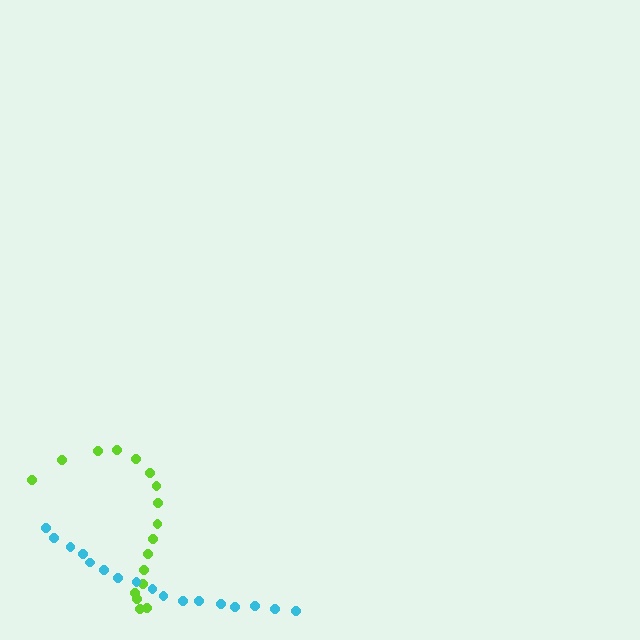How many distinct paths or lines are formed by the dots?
There are 2 distinct paths.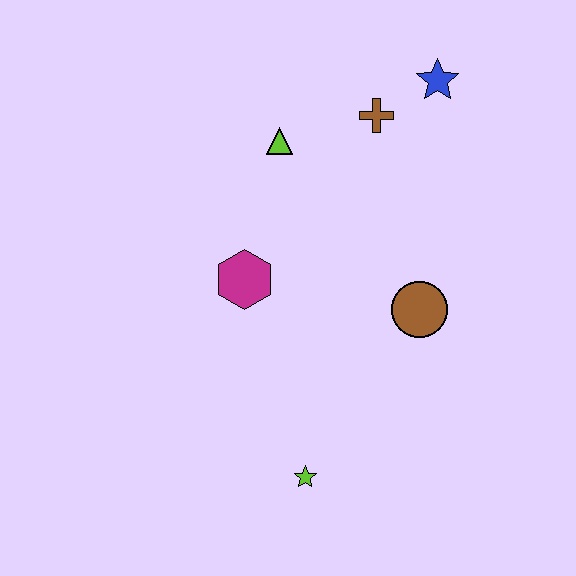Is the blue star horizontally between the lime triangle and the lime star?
No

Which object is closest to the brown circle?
The magenta hexagon is closest to the brown circle.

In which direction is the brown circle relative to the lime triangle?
The brown circle is below the lime triangle.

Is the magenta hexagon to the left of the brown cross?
Yes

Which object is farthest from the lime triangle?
The lime star is farthest from the lime triangle.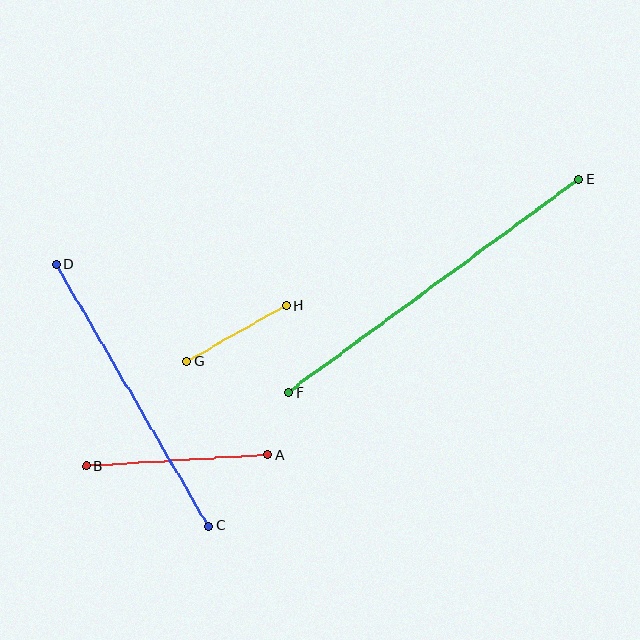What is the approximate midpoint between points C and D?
The midpoint is at approximately (132, 395) pixels.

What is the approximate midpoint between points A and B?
The midpoint is at approximately (177, 461) pixels.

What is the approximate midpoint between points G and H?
The midpoint is at approximately (236, 333) pixels.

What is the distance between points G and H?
The distance is approximately 114 pixels.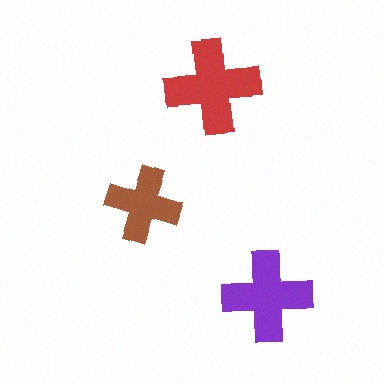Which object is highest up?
The red cross is topmost.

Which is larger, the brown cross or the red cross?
The red one.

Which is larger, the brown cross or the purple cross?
The purple one.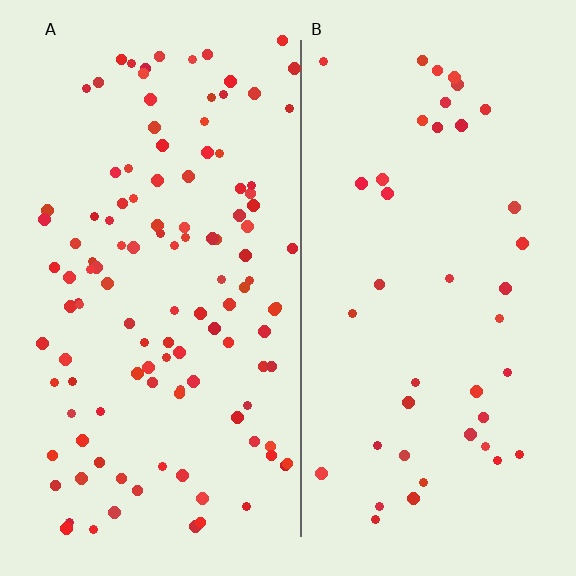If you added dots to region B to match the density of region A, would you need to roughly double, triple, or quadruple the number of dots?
Approximately triple.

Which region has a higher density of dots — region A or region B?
A (the left).